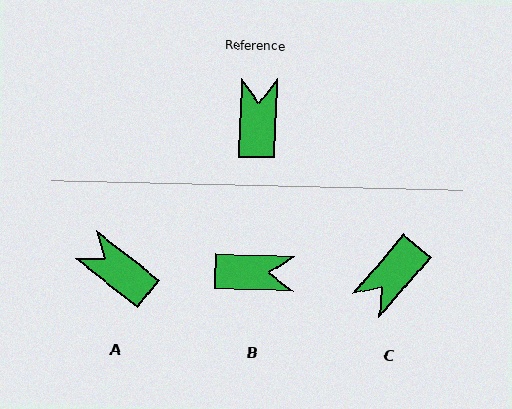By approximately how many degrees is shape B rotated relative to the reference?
Approximately 90 degrees clockwise.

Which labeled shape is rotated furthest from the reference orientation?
C, about 141 degrees away.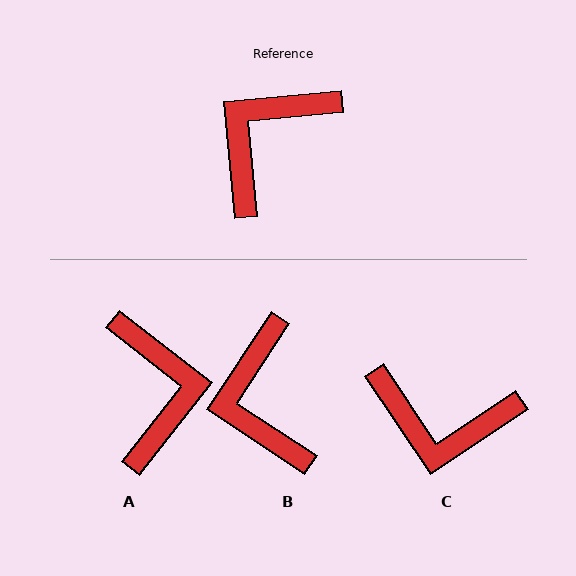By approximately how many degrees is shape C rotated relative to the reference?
Approximately 118 degrees counter-clockwise.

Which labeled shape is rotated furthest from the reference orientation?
A, about 133 degrees away.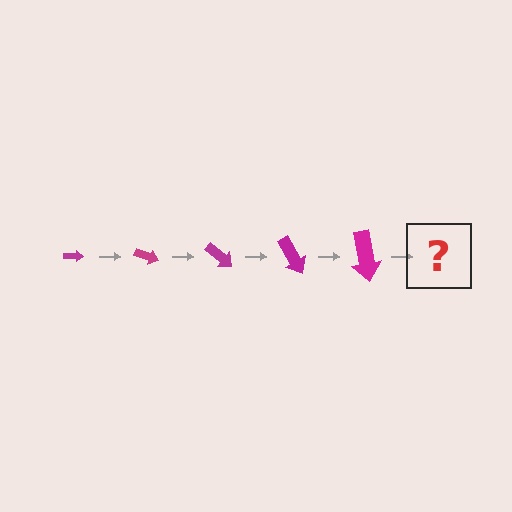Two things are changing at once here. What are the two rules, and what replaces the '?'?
The two rules are that the arrow grows larger each step and it rotates 20 degrees each step. The '?' should be an arrow, larger than the previous one and rotated 100 degrees from the start.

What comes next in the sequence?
The next element should be an arrow, larger than the previous one and rotated 100 degrees from the start.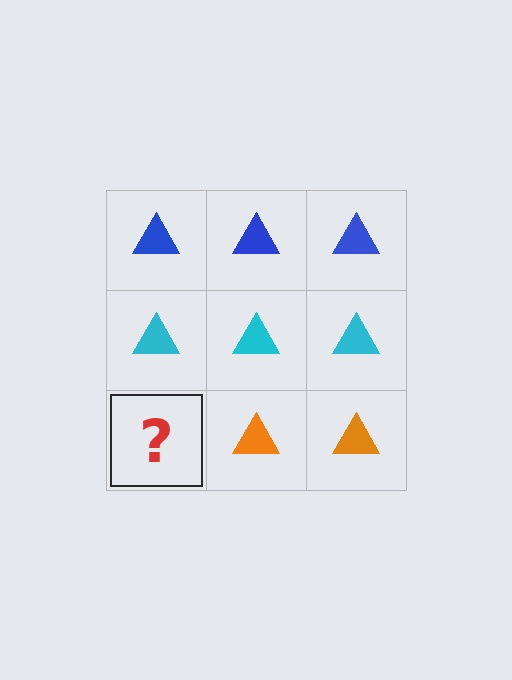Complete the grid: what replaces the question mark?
The question mark should be replaced with an orange triangle.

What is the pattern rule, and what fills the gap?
The rule is that each row has a consistent color. The gap should be filled with an orange triangle.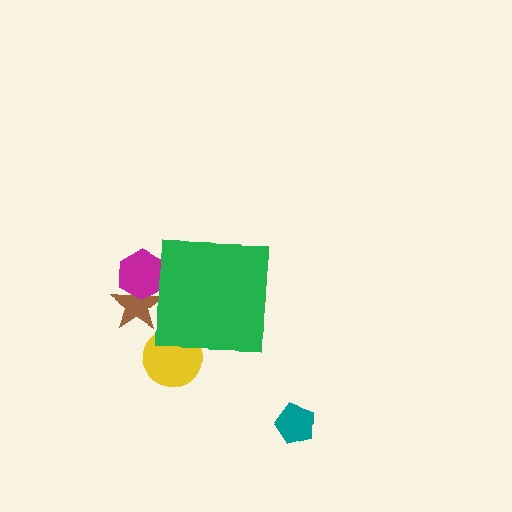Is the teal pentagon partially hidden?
No, the teal pentagon is fully visible.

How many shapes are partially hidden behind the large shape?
3 shapes are partially hidden.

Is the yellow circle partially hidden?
Yes, the yellow circle is partially hidden behind the green square.